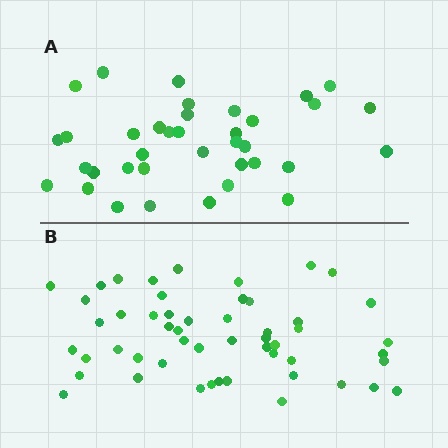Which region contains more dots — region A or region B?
Region B (the bottom region) has more dots.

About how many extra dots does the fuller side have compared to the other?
Region B has approximately 15 more dots than region A.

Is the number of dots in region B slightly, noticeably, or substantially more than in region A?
Region B has noticeably more, but not dramatically so. The ratio is roughly 1.4 to 1.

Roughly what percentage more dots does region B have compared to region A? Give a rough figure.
About 40% more.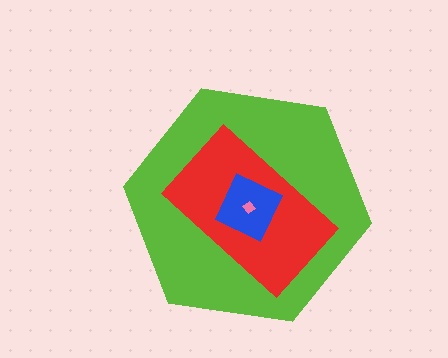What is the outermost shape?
The lime hexagon.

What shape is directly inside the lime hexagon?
The red rectangle.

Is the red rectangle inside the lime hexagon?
Yes.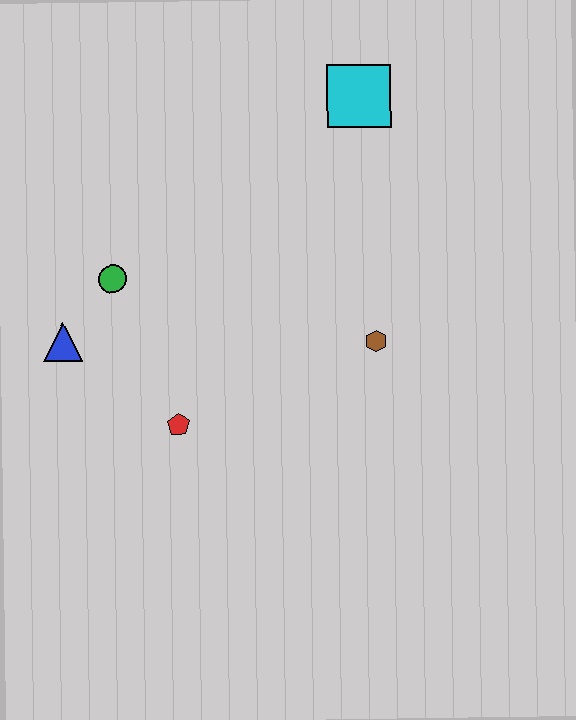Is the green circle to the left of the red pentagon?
Yes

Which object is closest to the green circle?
The blue triangle is closest to the green circle.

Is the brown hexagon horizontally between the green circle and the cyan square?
No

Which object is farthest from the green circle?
The cyan square is farthest from the green circle.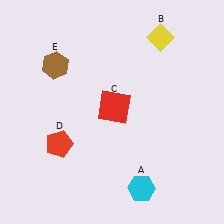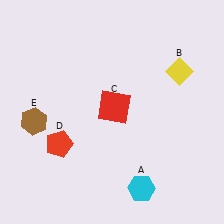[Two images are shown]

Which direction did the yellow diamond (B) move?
The yellow diamond (B) moved down.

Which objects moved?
The objects that moved are: the yellow diamond (B), the brown hexagon (E).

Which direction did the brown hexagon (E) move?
The brown hexagon (E) moved down.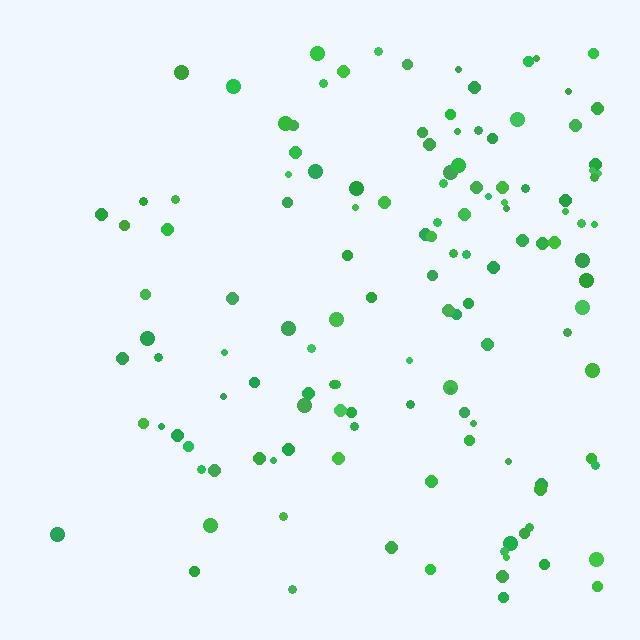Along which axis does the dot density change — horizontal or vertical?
Horizontal.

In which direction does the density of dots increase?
From left to right, with the right side densest.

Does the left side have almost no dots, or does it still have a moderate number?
Still a moderate number, just noticeably fewer than the right.